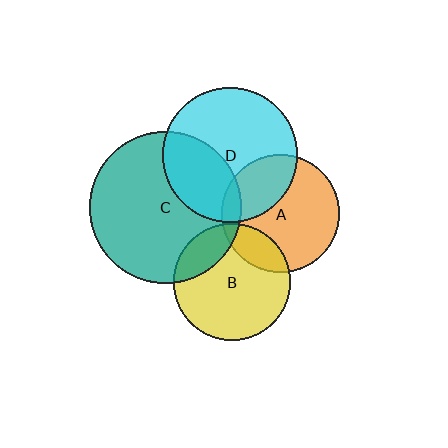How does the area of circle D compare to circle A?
Approximately 1.3 times.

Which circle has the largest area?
Circle C (teal).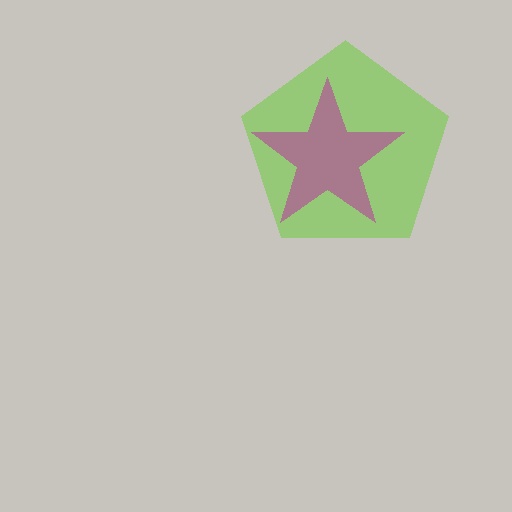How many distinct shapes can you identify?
There are 2 distinct shapes: a lime pentagon, a magenta star.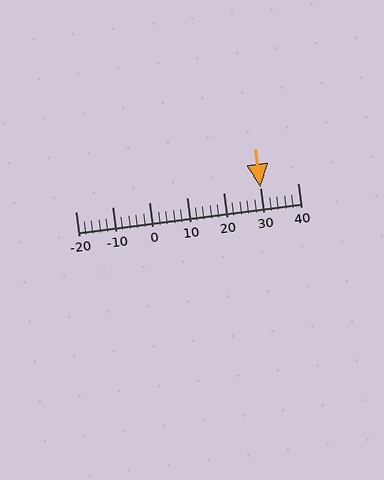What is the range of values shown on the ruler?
The ruler shows values from -20 to 40.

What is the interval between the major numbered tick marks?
The major tick marks are spaced 10 units apart.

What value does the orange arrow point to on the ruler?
The orange arrow points to approximately 30.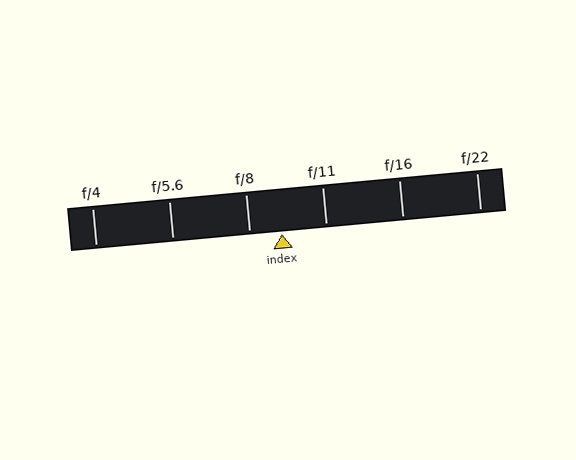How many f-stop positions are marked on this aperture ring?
There are 6 f-stop positions marked.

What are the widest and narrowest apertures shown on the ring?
The widest aperture shown is f/4 and the narrowest is f/22.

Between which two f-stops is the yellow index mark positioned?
The index mark is between f/8 and f/11.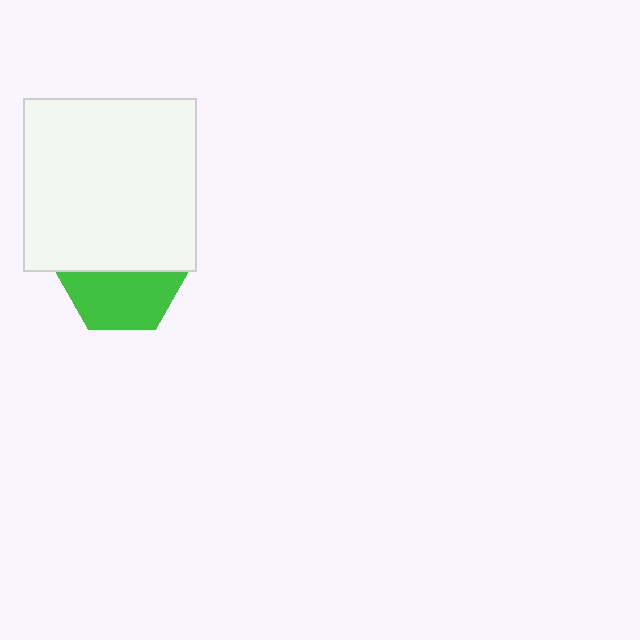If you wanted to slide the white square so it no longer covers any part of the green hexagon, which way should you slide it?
Slide it up — that is the most direct way to separate the two shapes.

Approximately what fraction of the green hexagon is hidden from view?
Roughly 50% of the green hexagon is hidden behind the white square.